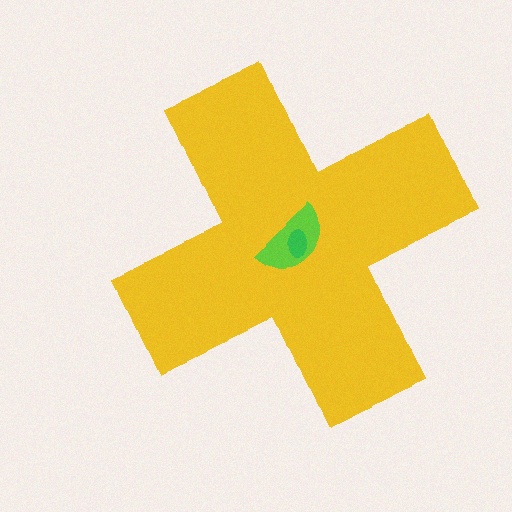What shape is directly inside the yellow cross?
The lime semicircle.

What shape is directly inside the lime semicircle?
The green ellipse.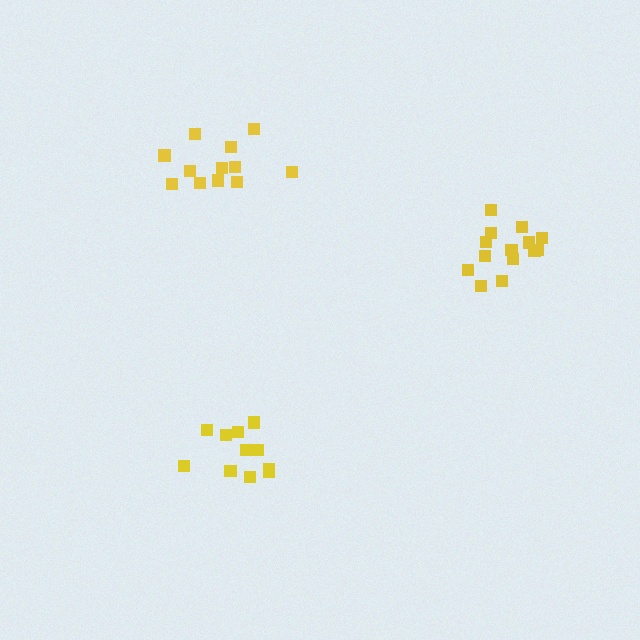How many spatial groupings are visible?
There are 3 spatial groupings.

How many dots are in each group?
Group 1: 14 dots, Group 2: 11 dots, Group 3: 12 dots (37 total).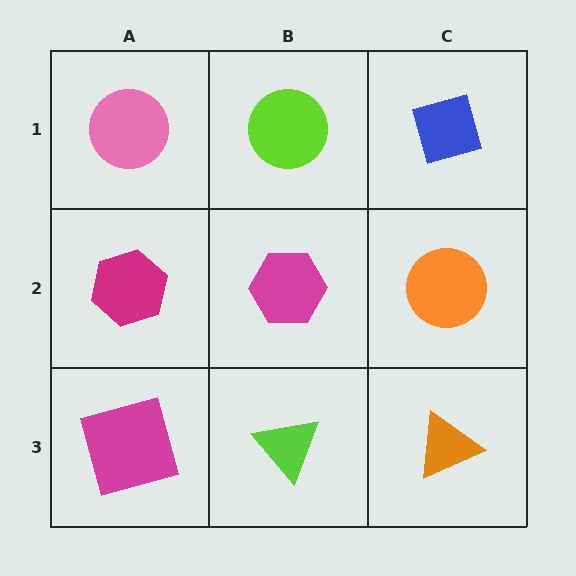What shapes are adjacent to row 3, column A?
A magenta hexagon (row 2, column A), a lime triangle (row 3, column B).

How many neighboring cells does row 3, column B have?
3.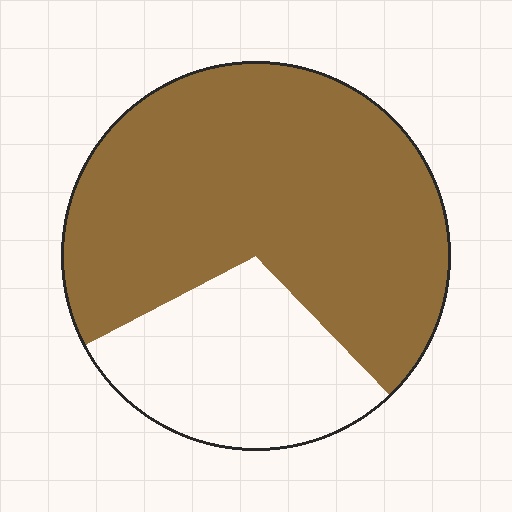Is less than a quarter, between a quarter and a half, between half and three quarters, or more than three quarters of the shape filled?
Between half and three quarters.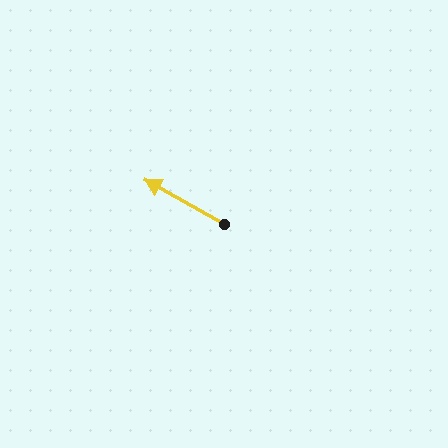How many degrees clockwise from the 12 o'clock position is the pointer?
Approximately 299 degrees.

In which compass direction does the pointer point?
Northwest.